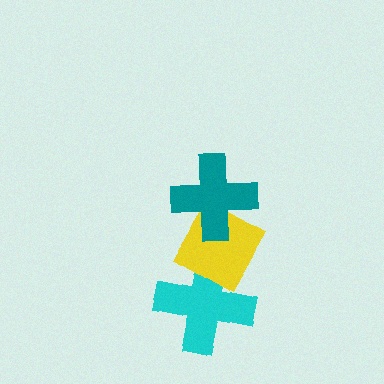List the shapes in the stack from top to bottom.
From top to bottom: the teal cross, the yellow diamond, the cyan cross.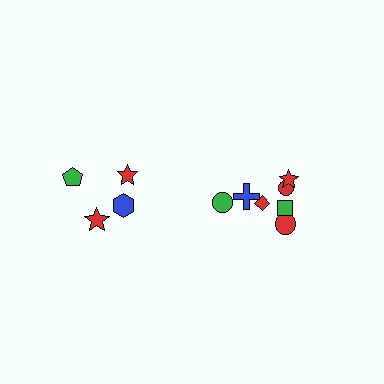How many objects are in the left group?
There are 4 objects.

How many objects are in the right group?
There are 7 objects.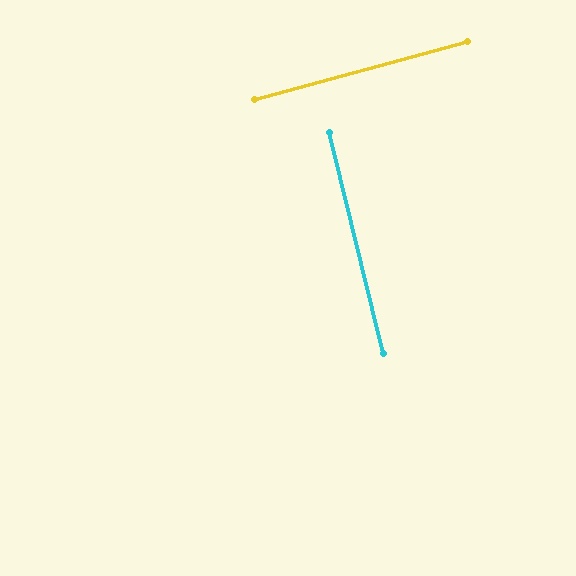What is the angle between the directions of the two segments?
Approximately 88 degrees.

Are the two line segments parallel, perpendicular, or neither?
Perpendicular — they meet at approximately 88°.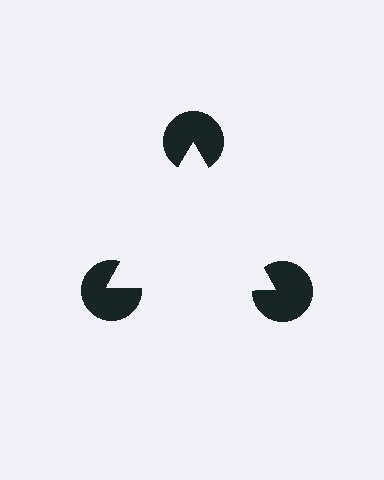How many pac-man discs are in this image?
There are 3 — one at each vertex of the illusory triangle.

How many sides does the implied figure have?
3 sides.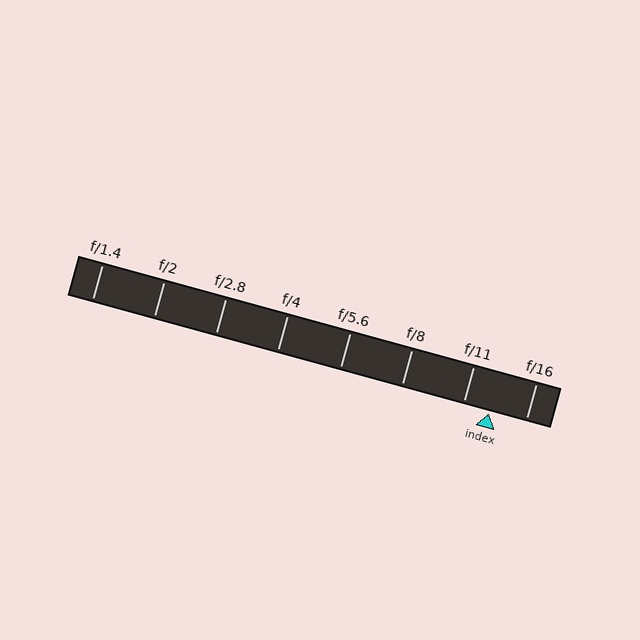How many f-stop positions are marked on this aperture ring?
There are 8 f-stop positions marked.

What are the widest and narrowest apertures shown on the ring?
The widest aperture shown is f/1.4 and the narrowest is f/16.